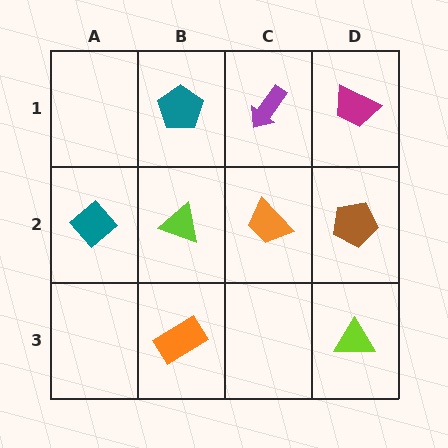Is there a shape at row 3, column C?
No, that cell is empty.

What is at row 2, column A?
A teal diamond.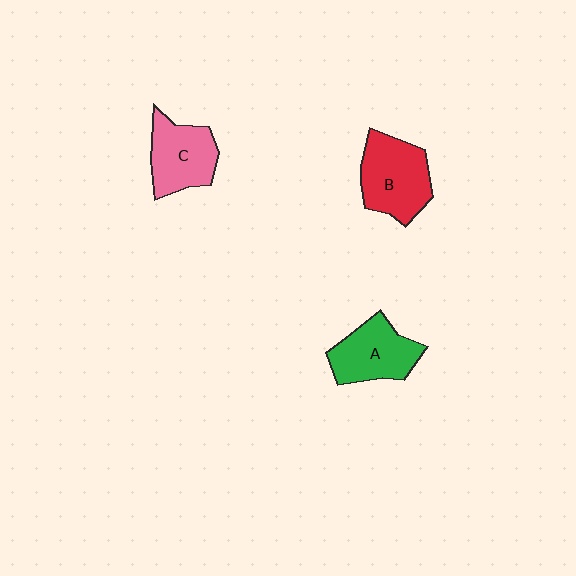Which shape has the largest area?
Shape B (red).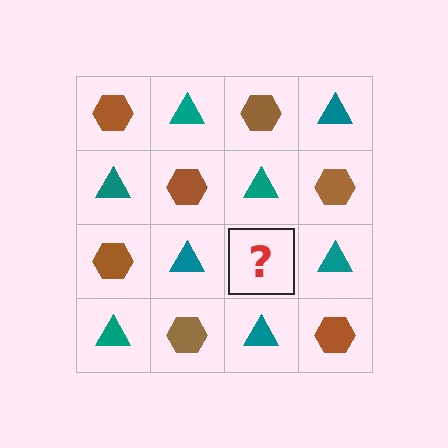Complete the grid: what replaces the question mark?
The question mark should be replaced with a brown hexagon.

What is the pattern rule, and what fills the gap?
The rule is that it alternates brown hexagon and teal triangle in a checkerboard pattern. The gap should be filled with a brown hexagon.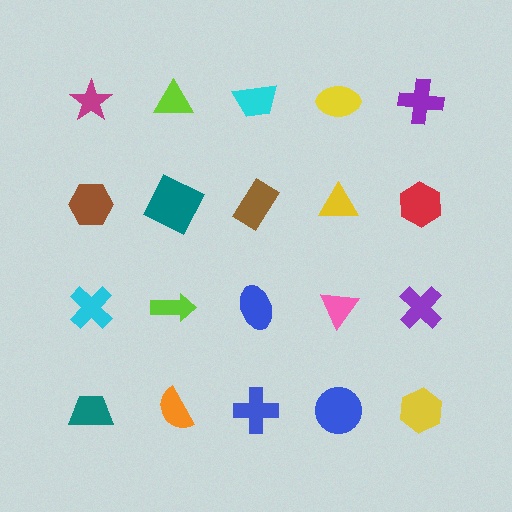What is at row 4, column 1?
A teal trapezoid.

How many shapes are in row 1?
5 shapes.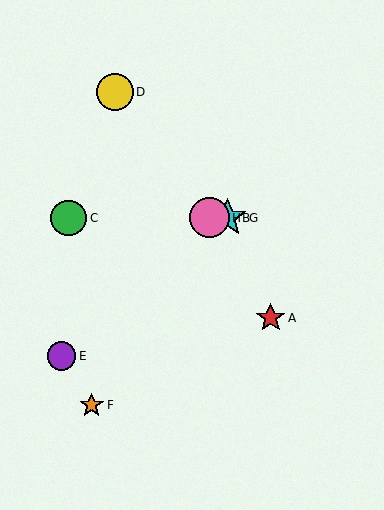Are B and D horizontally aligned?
No, B is at y≈218 and D is at y≈92.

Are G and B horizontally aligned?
Yes, both are at y≈218.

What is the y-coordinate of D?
Object D is at y≈92.